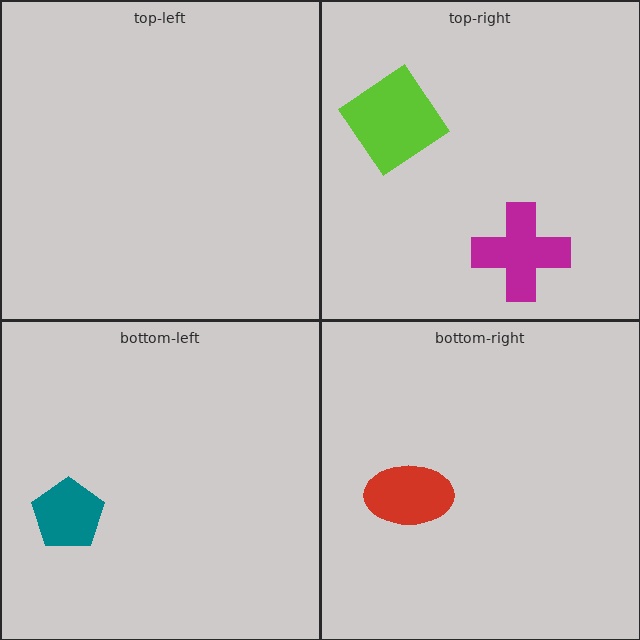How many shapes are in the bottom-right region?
1.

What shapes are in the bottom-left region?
The teal pentagon.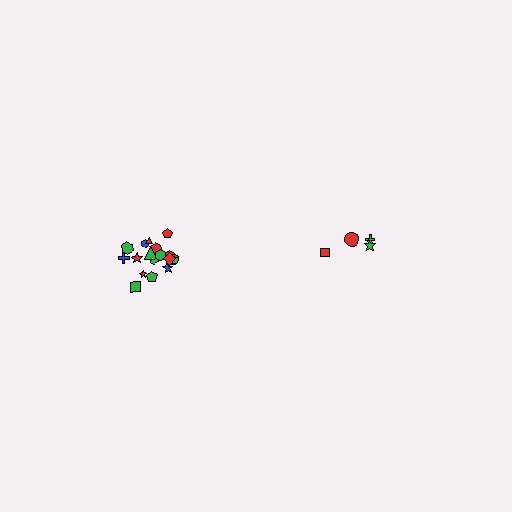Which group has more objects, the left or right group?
The left group.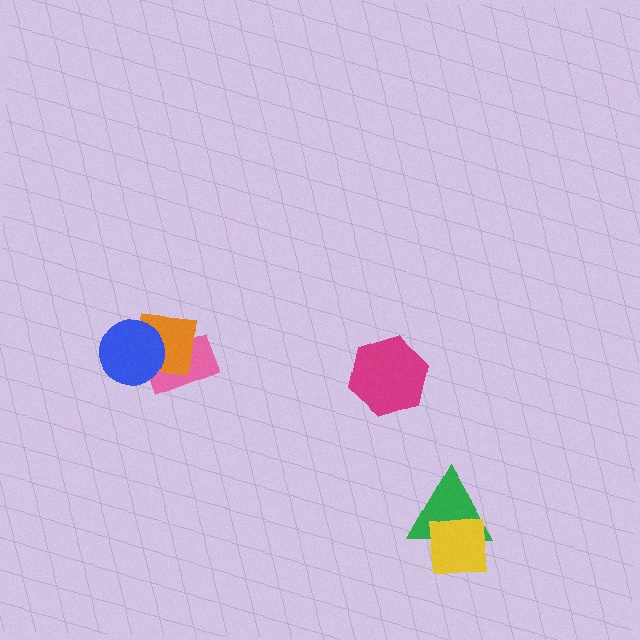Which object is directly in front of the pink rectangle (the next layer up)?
The orange square is directly in front of the pink rectangle.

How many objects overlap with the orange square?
2 objects overlap with the orange square.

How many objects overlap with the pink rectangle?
2 objects overlap with the pink rectangle.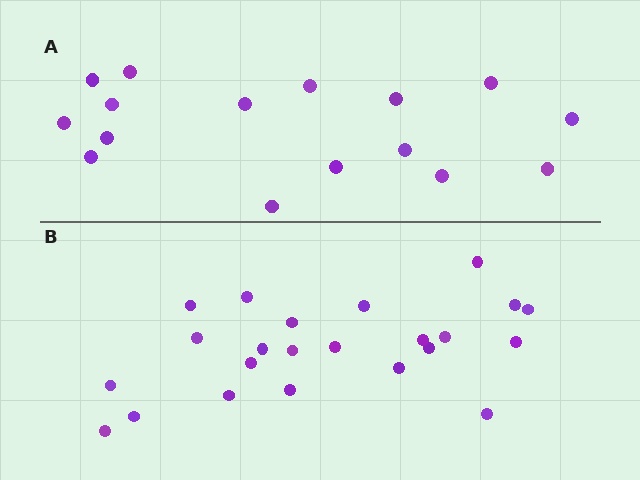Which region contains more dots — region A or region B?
Region B (the bottom region) has more dots.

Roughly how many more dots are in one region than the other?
Region B has roughly 8 or so more dots than region A.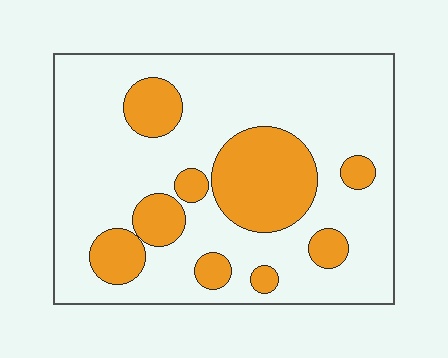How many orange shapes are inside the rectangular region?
9.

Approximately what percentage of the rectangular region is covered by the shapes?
Approximately 25%.